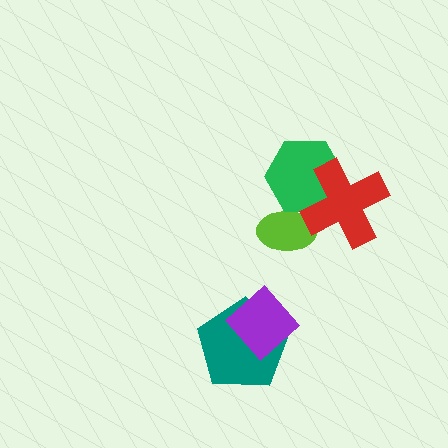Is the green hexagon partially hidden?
Yes, it is partially covered by another shape.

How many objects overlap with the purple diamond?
1 object overlaps with the purple diamond.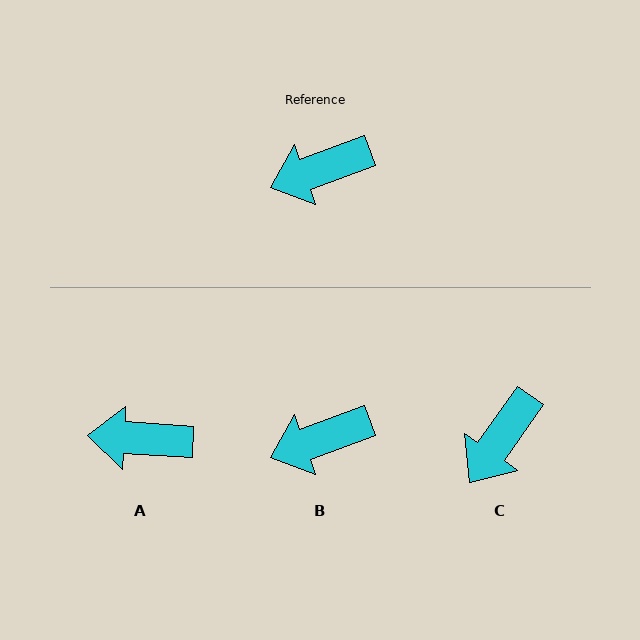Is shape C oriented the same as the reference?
No, it is off by about 35 degrees.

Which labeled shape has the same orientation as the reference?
B.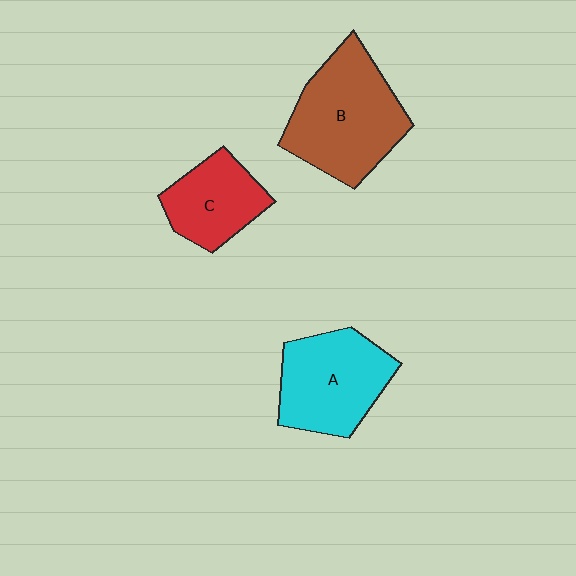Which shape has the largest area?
Shape B (brown).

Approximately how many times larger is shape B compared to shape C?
Approximately 1.7 times.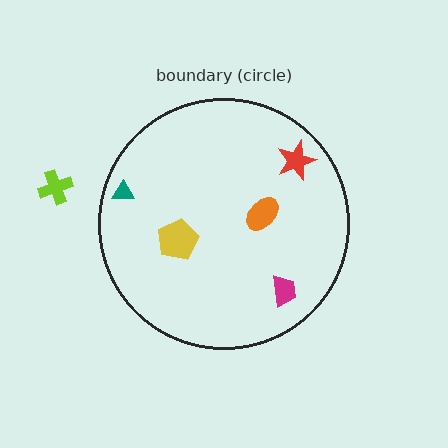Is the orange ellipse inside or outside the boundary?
Inside.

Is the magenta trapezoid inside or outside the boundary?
Inside.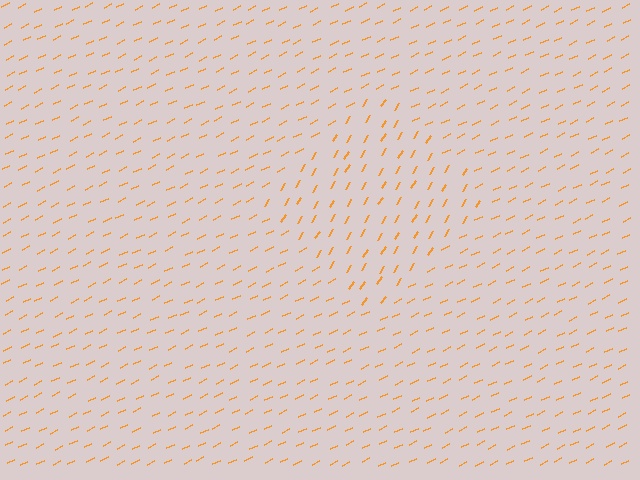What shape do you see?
I see a diamond.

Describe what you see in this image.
The image is filled with small orange line segments. A diamond region in the image has lines oriented differently from the surrounding lines, creating a visible texture boundary.